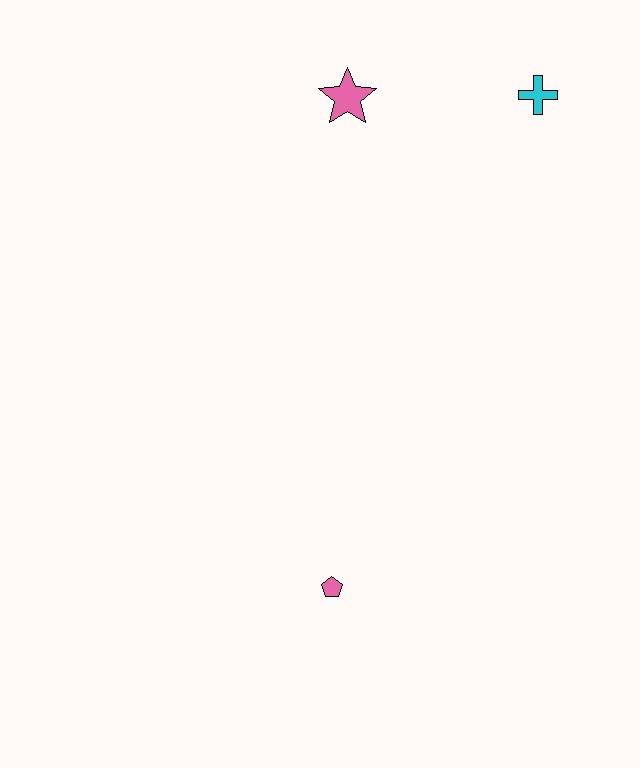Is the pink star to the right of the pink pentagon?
Yes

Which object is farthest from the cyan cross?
The pink pentagon is farthest from the cyan cross.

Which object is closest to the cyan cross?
The pink star is closest to the cyan cross.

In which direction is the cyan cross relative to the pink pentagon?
The cyan cross is above the pink pentagon.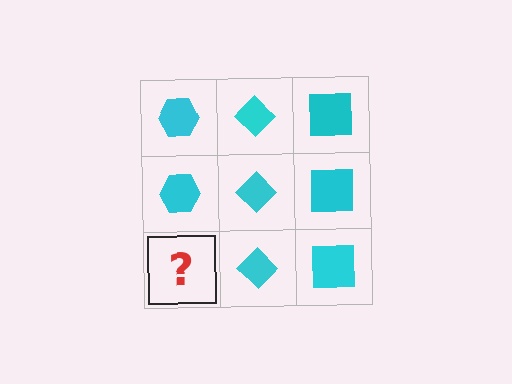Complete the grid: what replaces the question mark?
The question mark should be replaced with a cyan hexagon.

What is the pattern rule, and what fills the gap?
The rule is that each column has a consistent shape. The gap should be filled with a cyan hexagon.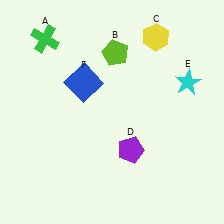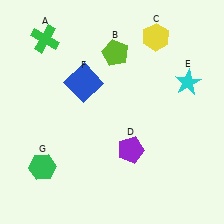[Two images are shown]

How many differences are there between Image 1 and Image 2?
There is 1 difference between the two images.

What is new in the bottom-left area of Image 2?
A green hexagon (G) was added in the bottom-left area of Image 2.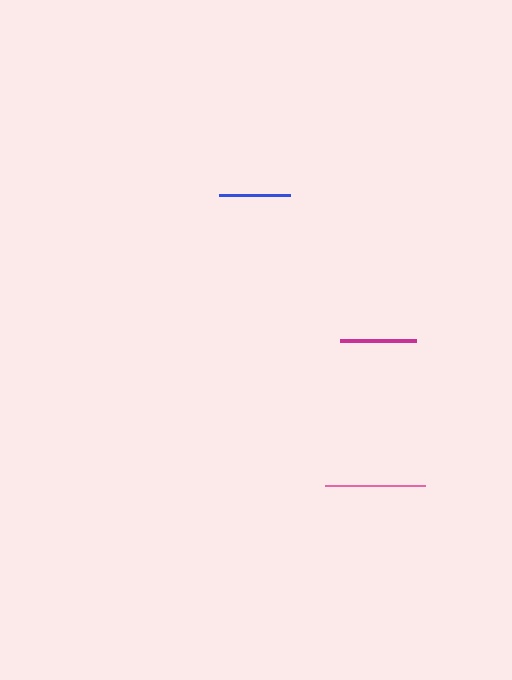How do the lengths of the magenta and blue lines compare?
The magenta and blue lines are approximately the same length.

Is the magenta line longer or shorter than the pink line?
The pink line is longer than the magenta line.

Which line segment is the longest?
The pink line is the longest at approximately 100 pixels.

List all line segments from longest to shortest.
From longest to shortest: pink, magenta, blue.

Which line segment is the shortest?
The blue line is the shortest at approximately 72 pixels.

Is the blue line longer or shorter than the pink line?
The pink line is longer than the blue line.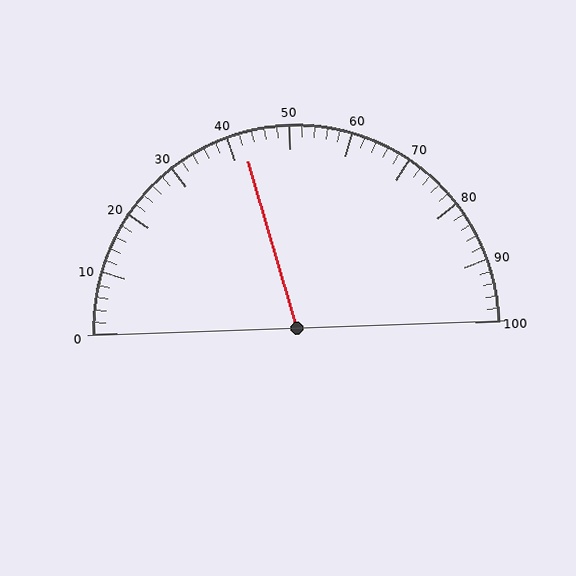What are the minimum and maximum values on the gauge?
The gauge ranges from 0 to 100.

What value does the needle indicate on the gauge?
The needle indicates approximately 42.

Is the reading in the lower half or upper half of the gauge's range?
The reading is in the lower half of the range (0 to 100).